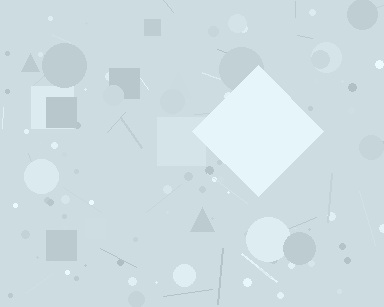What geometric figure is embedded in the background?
A diamond is embedded in the background.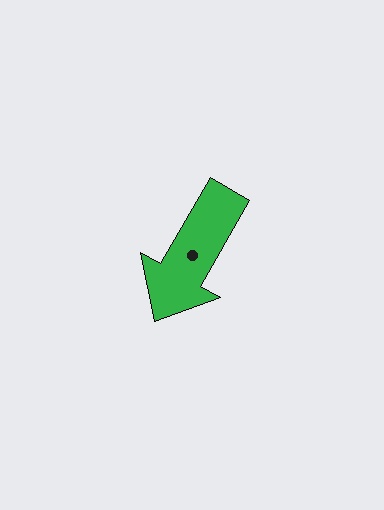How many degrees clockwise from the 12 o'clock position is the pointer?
Approximately 210 degrees.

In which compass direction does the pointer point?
Southwest.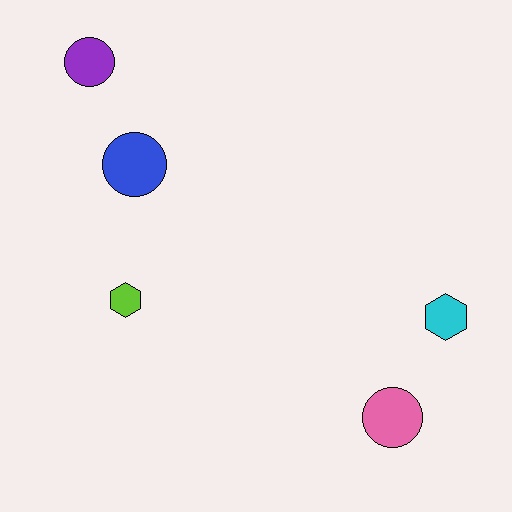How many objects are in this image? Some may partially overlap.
There are 5 objects.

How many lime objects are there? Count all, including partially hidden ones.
There is 1 lime object.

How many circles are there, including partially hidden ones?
There are 3 circles.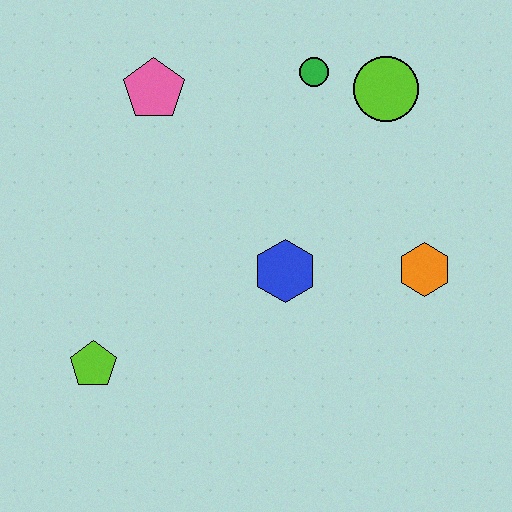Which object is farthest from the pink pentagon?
The orange hexagon is farthest from the pink pentagon.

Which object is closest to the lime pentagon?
The blue hexagon is closest to the lime pentagon.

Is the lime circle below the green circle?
Yes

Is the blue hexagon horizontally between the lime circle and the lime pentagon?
Yes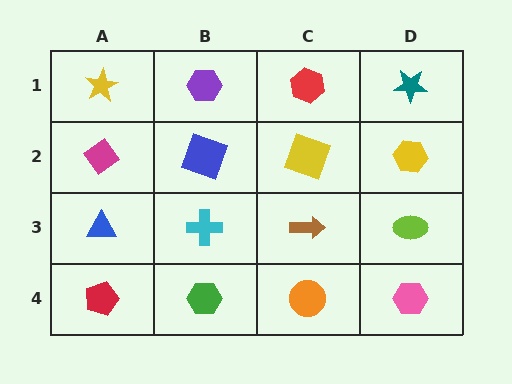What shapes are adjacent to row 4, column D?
A lime ellipse (row 3, column D), an orange circle (row 4, column C).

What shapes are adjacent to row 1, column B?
A blue square (row 2, column B), a yellow star (row 1, column A), a red hexagon (row 1, column C).